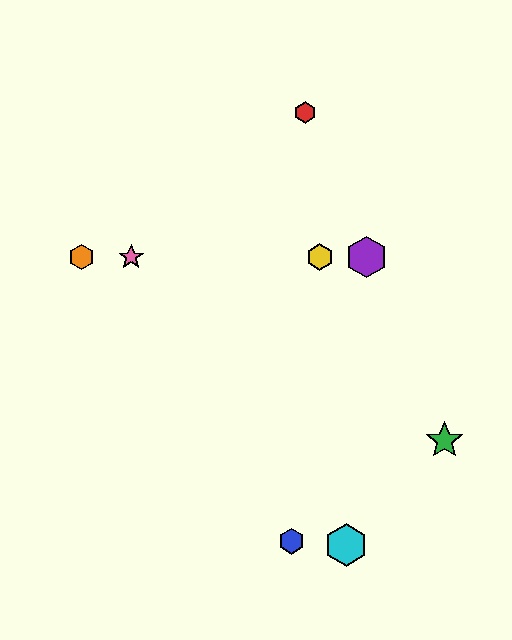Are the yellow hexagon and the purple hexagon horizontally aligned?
Yes, both are at y≈257.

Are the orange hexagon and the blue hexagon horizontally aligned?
No, the orange hexagon is at y≈257 and the blue hexagon is at y≈541.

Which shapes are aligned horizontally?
The yellow hexagon, the purple hexagon, the orange hexagon, the pink star are aligned horizontally.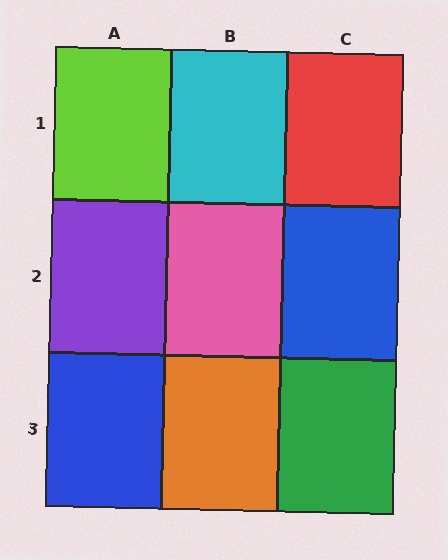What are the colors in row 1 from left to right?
Lime, cyan, red.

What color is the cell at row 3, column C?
Green.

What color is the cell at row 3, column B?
Orange.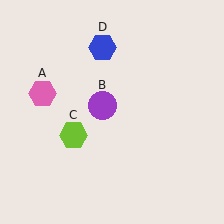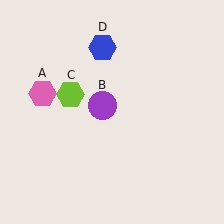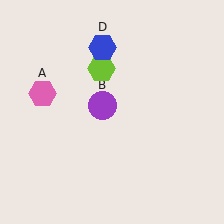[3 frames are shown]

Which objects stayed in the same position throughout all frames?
Pink hexagon (object A) and purple circle (object B) and blue hexagon (object D) remained stationary.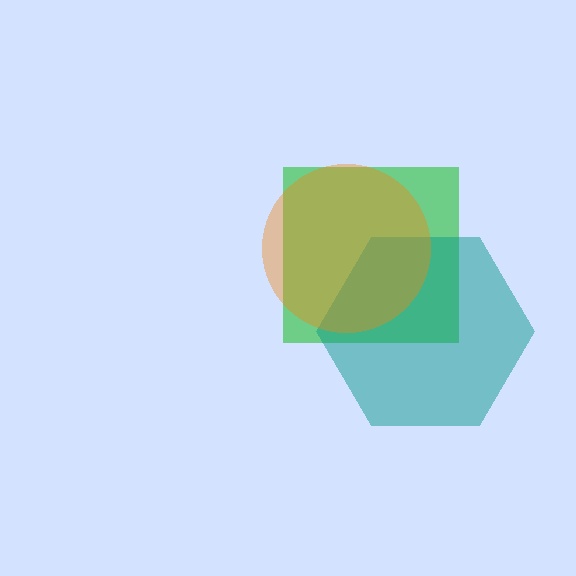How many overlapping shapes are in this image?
There are 3 overlapping shapes in the image.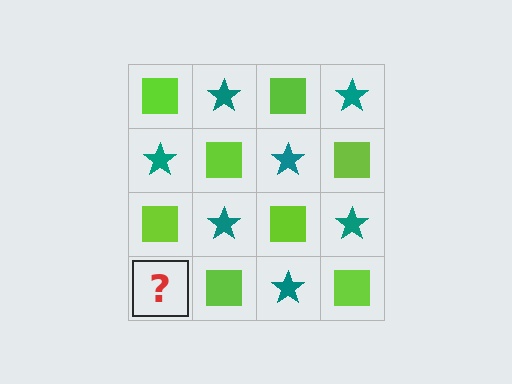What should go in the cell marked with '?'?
The missing cell should contain a teal star.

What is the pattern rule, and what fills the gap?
The rule is that it alternates lime square and teal star in a checkerboard pattern. The gap should be filled with a teal star.